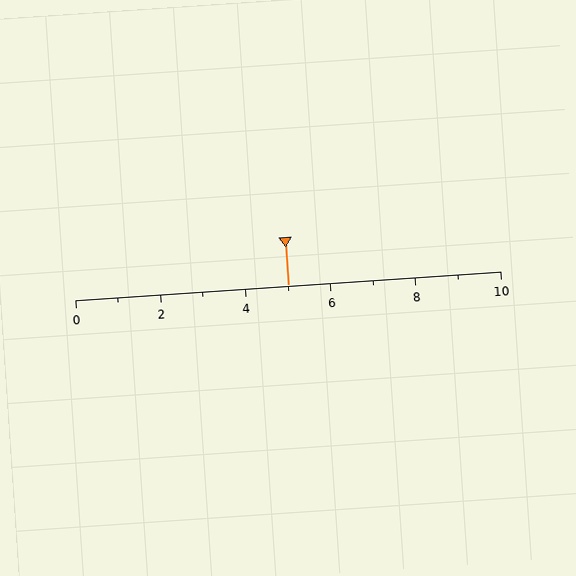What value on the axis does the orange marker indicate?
The marker indicates approximately 5.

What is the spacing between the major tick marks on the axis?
The major ticks are spaced 2 apart.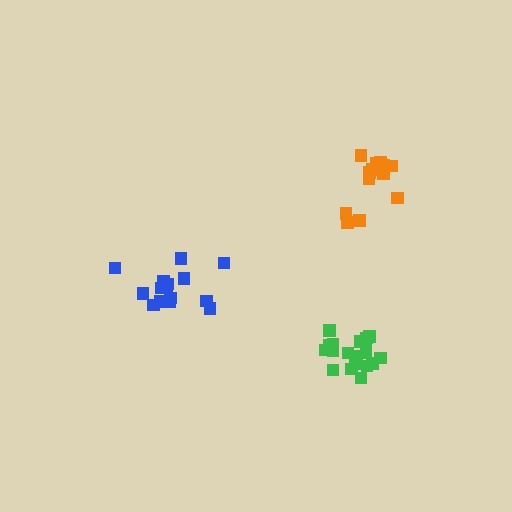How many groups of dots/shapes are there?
There are 3 groups.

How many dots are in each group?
Group 1: 15 dots, Group 2: 16 dots, Group 3: 20 dots (51 total).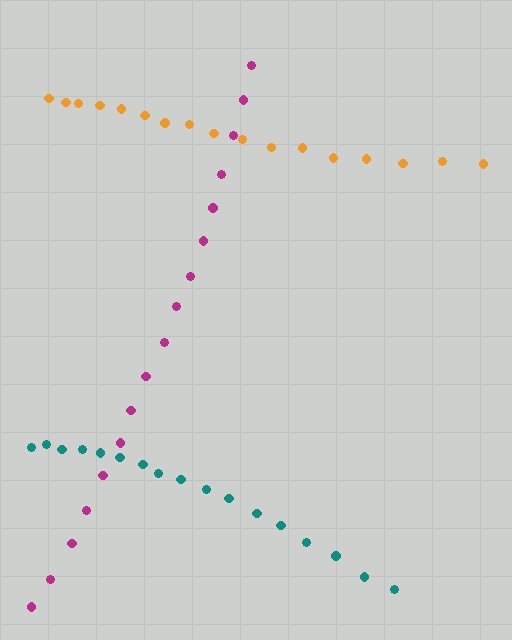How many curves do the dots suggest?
There are 3 distinct paths.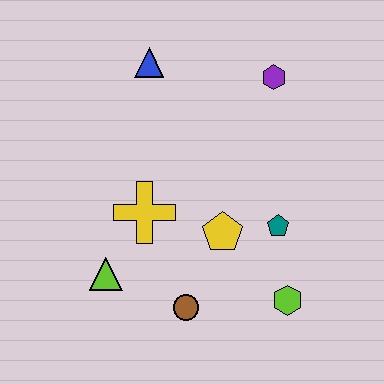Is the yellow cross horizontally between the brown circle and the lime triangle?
Yes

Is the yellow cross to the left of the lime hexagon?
Yes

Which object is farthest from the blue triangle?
The lime hexagon is farthest from the blue triangle.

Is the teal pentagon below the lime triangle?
No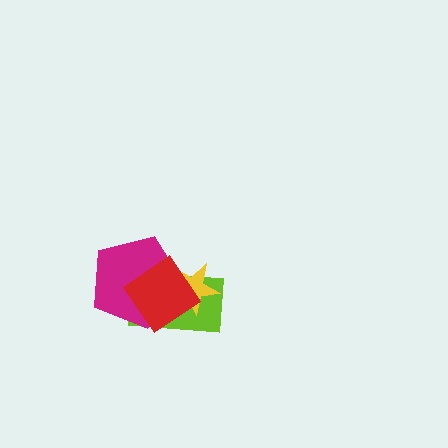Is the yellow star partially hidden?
Yes, it is partially covered by another shape.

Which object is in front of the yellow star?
The red diamond is in front of the yellow star.